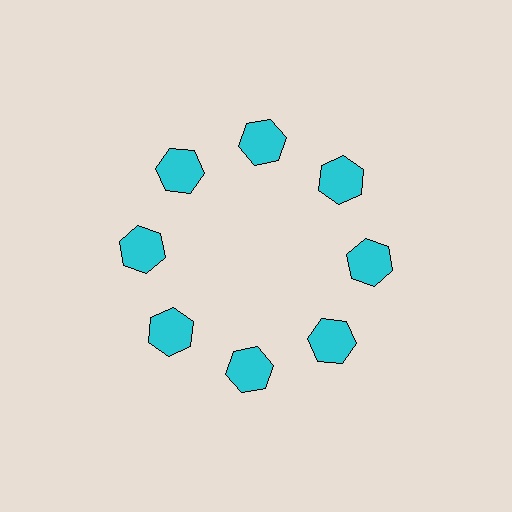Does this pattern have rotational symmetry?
Yes, this pattern has 8-fold rotational symmetry. It looks the same after rotating 45 degrees around the center.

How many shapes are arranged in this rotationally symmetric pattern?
There are 8 shapes, arranged in 8 groups of 1.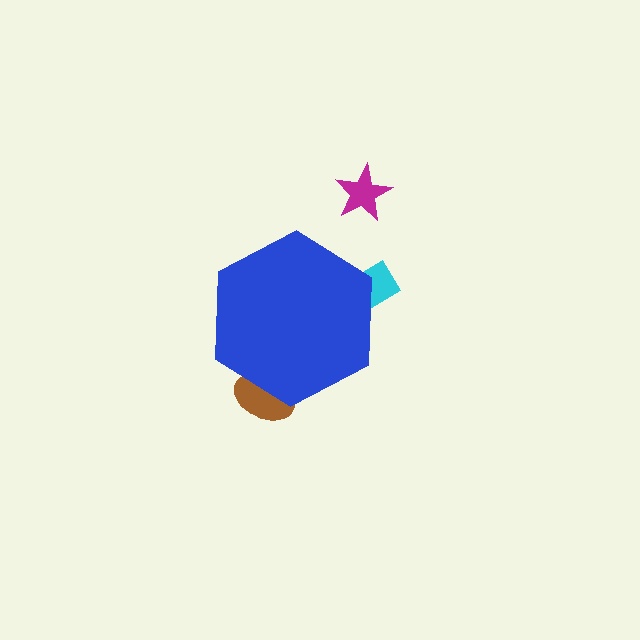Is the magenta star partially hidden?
No, the magenta star is fully visible.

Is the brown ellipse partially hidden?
Yes, the brown ellipse is partially hidden behind the blue hexagon.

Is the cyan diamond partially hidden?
Yes, the cyan diamond is partially hidden behind the blue hexagon.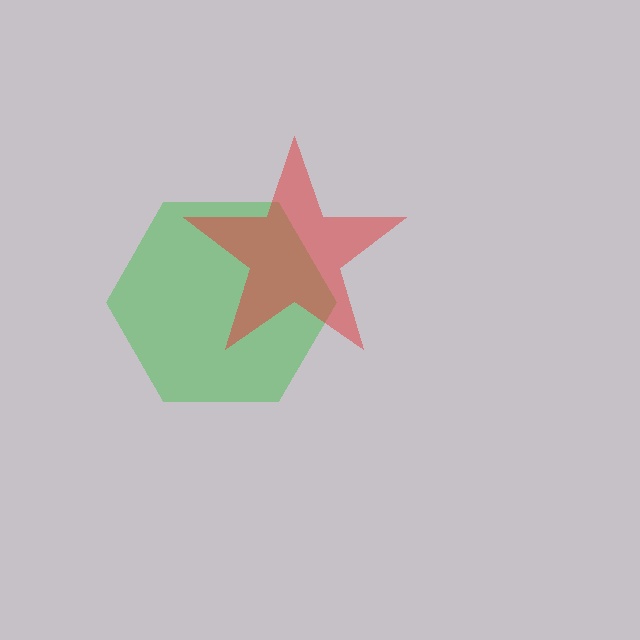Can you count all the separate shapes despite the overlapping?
Yes, there are 2 separate shapes.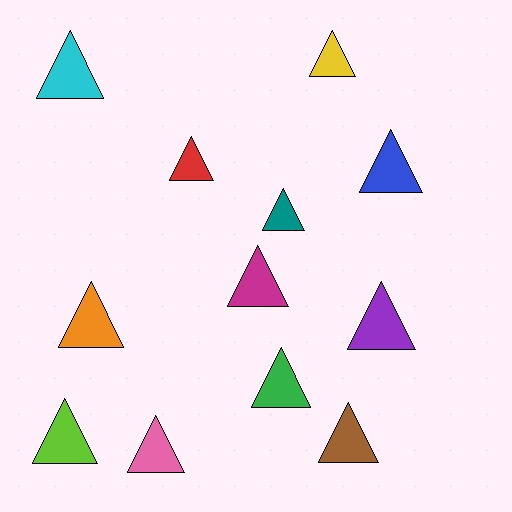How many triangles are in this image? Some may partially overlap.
There are 12 triangles.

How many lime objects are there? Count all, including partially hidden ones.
There is 1 lime object.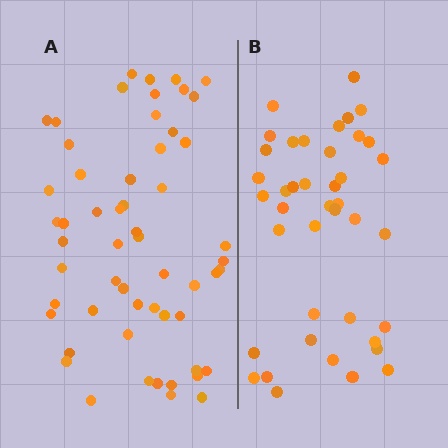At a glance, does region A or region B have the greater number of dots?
Region A (the left region) has more dots.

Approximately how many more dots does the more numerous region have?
Region A has approximately 15 more dots than region B.